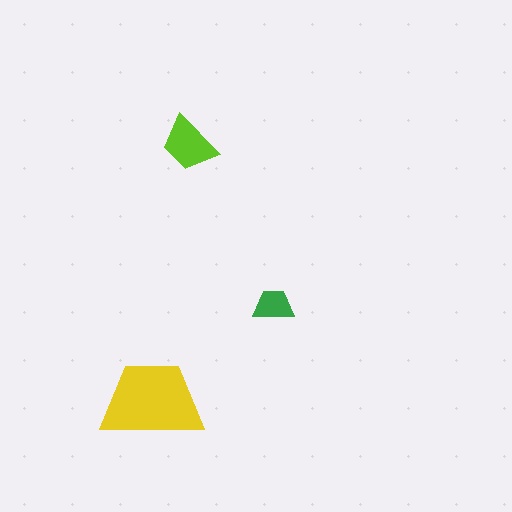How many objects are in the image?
There are 3 objects in the image.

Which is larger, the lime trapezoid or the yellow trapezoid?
The yellow one.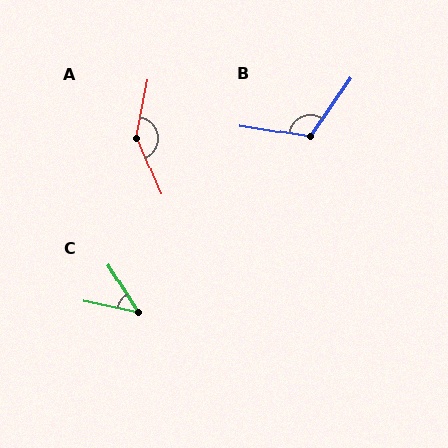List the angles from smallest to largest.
C (46°), B (115°), A (146°).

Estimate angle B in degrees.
Approximately 115 degrees.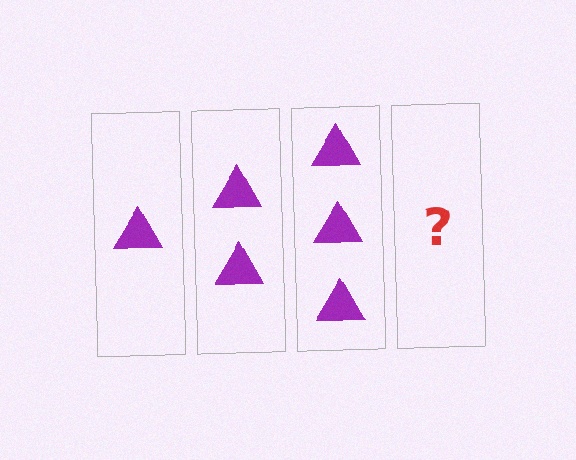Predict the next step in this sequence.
The next step is 4 triangles.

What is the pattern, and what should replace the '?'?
The pattern is that each step adds one more triangle. The '?' should be 4 triangles.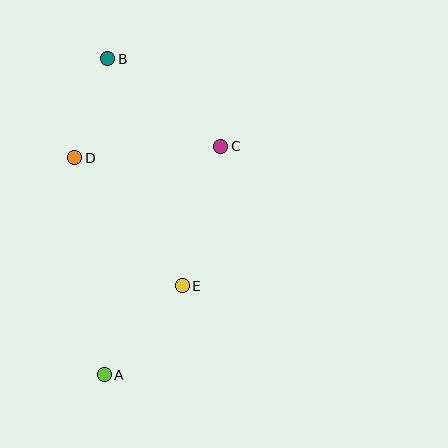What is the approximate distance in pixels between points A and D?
The distance between A and D is approximately 219 pixels.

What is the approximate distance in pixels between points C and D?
The distance between C and D is approximately 146 pixels.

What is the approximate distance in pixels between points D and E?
The distance between D and E is approximately 167 pixels.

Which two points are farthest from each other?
Points A and B are farthest from each other.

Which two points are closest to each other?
Points B and D are closest to each other.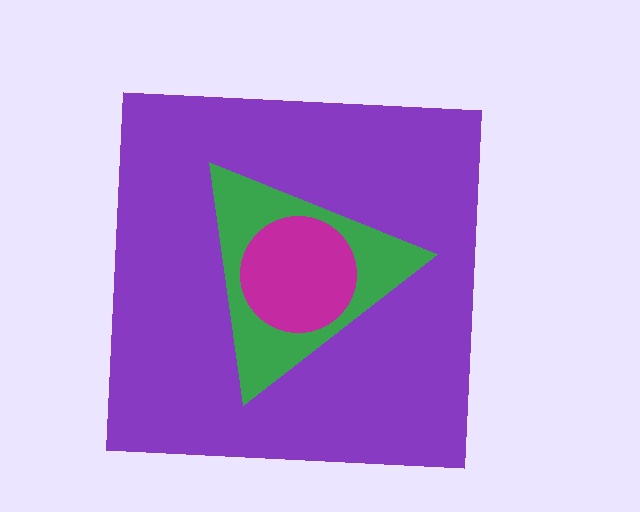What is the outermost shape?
The purple square.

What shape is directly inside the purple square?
The green triangle.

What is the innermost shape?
The magenta circle.